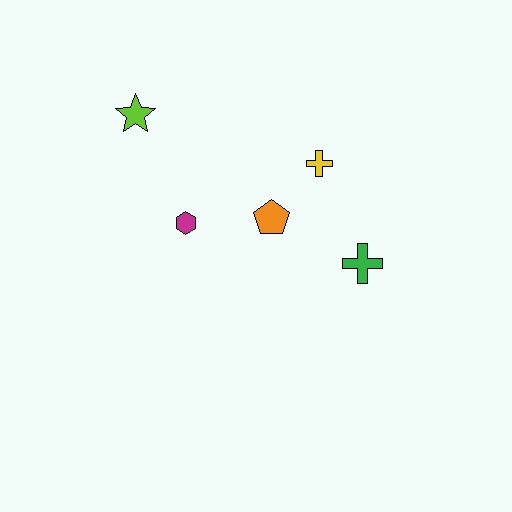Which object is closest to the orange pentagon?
The yellow cross is closest to the orange pentagon.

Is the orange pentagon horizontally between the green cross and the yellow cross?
No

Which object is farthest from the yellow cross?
The lime star is farthest from the yellow cross.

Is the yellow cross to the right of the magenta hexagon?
Yes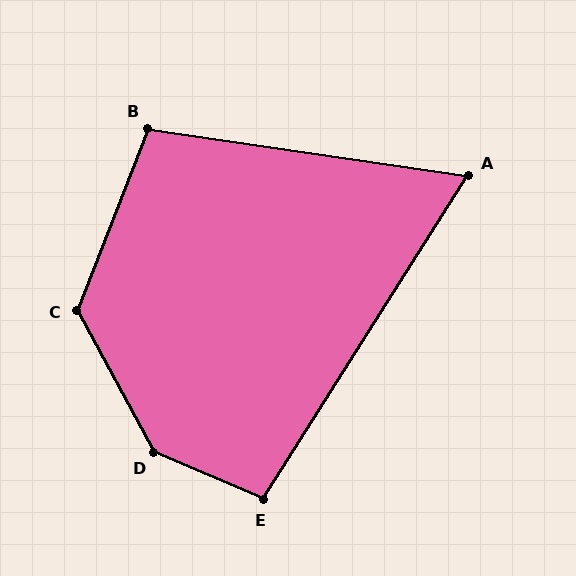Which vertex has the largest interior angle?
D, at approximately 141 degrees.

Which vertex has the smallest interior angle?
A, at approximately 66 degrees.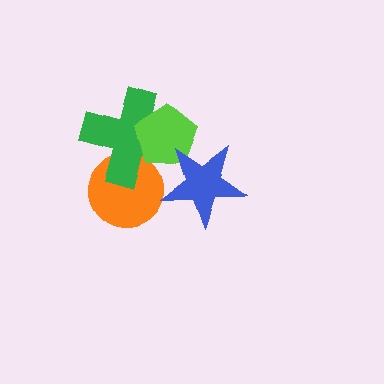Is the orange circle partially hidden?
Yes, it is partially covered by another shape.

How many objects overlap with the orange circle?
1 object overlaps with the orange circle.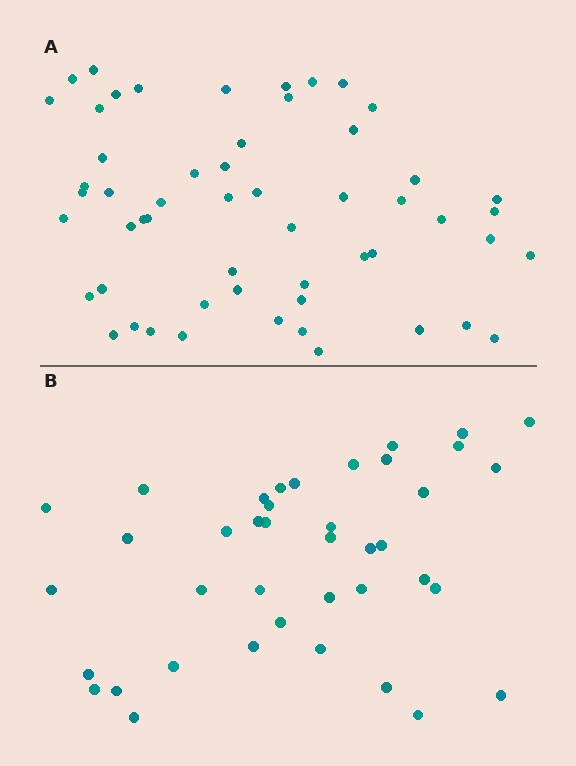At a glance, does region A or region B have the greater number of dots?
Region A (the top region) has more dots.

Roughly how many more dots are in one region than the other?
Region A has approximately 15 more dots than region B.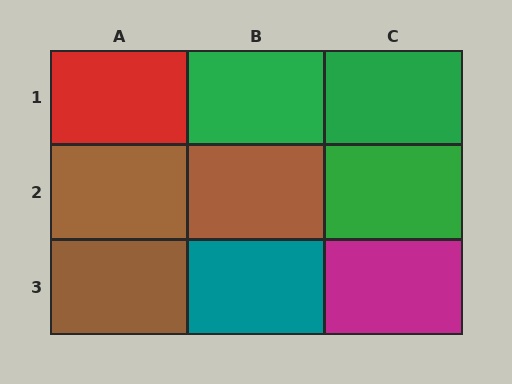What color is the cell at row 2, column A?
Brown.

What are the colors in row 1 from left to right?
Red, green, green.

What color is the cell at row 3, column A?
Brown.